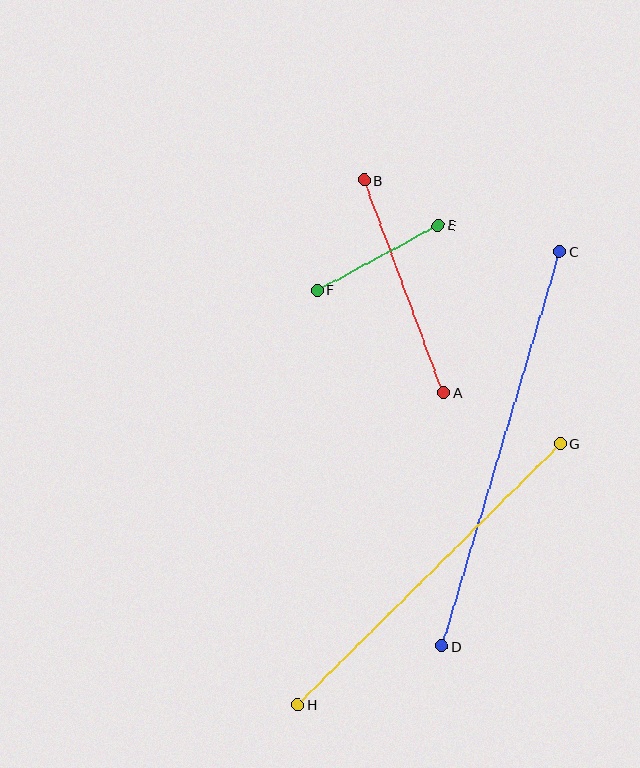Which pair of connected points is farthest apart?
Points C and D are farthest apart.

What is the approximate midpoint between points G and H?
The midpoint is at approximately (429, 574) pixels.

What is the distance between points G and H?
The distance is approximately 371 pixels.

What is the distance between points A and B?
The distance is approximately 227 pixels.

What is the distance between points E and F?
The distance is approximately 137 pixels.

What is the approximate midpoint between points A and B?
The midpoint is at approximately (404, 286) pixels.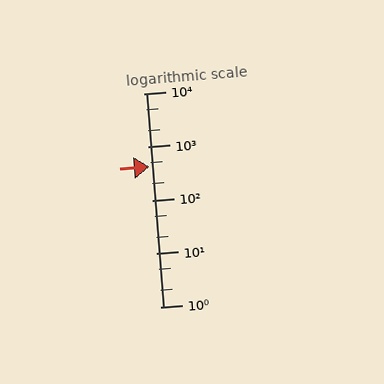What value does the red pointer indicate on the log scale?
The pointer indicates approximately 430.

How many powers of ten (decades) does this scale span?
The scale spans 4 decades, from 1 to 10000.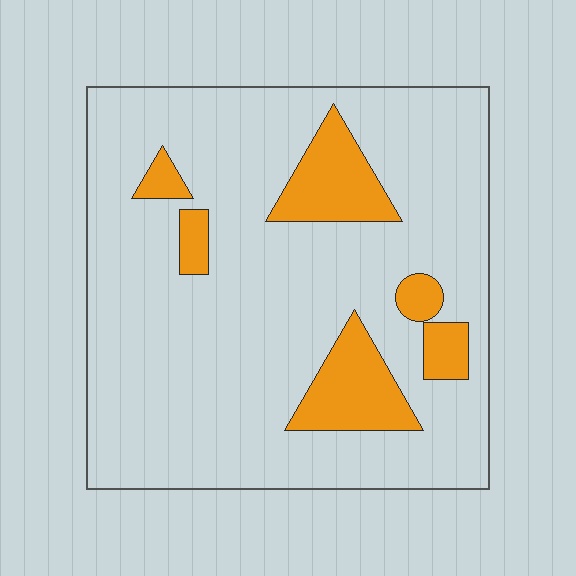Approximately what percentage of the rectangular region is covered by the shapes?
Approximately 15%.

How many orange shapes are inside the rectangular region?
6.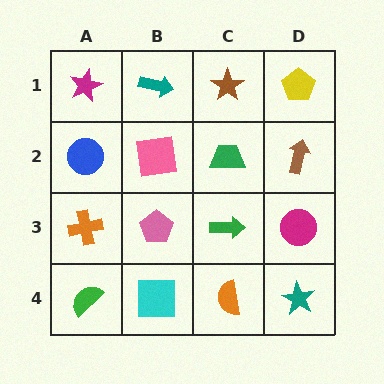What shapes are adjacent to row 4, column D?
A magenta circle (row 3, column D), an orange semicircle (row 4, column C).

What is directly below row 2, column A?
An orange cross.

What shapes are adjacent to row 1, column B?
A pink square (row 2, column B), a magenta star (row 1, column A), a brown star (row 1, column C).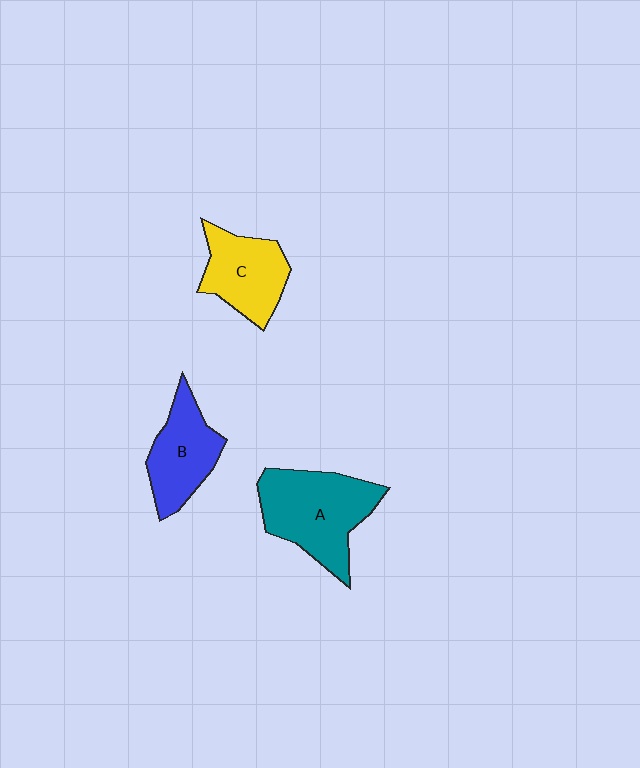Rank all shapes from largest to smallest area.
From largest to smallest: A (teal), C (yellow), B (blue).